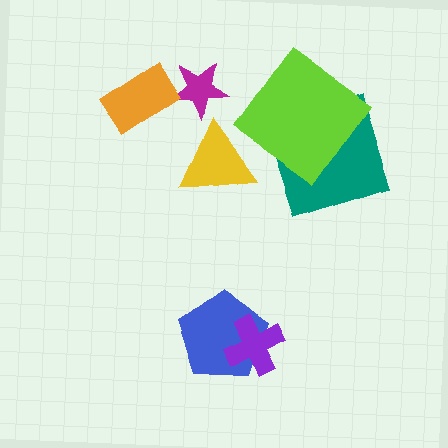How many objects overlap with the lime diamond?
1 object overlaps with the lime diamond.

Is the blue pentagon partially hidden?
Yes, it is partially covered by another shape.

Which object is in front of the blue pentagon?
The purple cross is in front of the blue pentagon.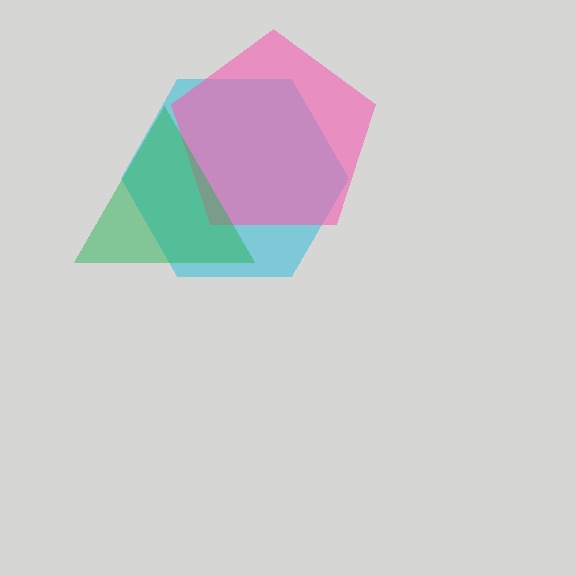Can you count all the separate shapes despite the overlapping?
Yes, there are 3 separate shapes.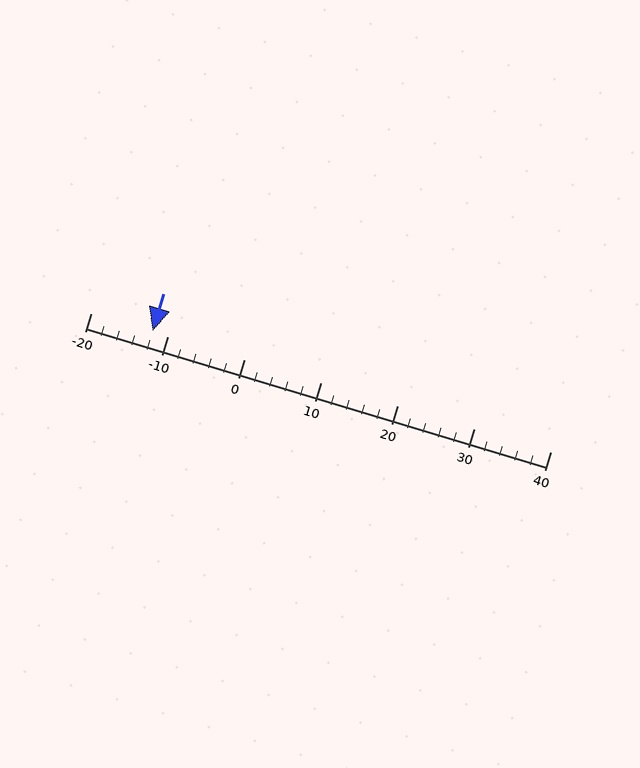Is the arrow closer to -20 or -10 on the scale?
The arrow is closer to -10.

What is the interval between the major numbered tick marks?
The major tick marks are spaced 10 units apart.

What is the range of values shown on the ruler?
The ruler shows values from -20 to 40.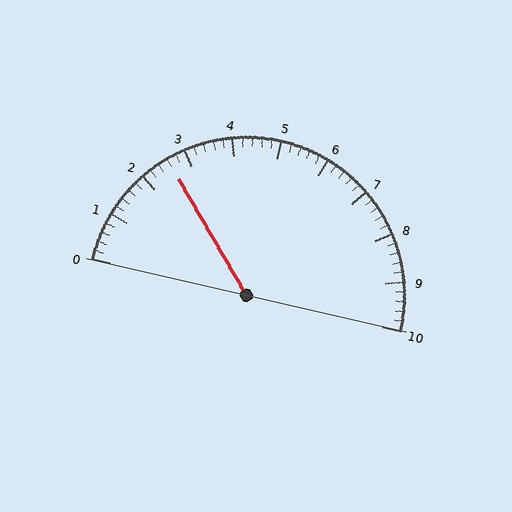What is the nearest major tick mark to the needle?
The nearest major tick mark is 3.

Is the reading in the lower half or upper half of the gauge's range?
The reading is in the lower half of the range (0 to 10).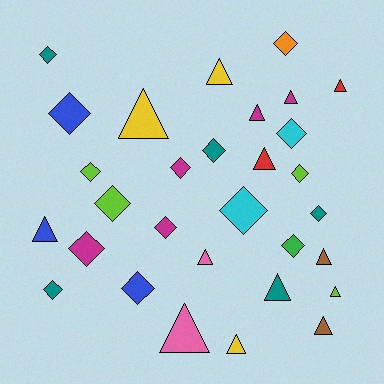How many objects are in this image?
There are 30 objects.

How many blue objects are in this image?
There are 3 blue objects.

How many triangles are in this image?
There are 14 triangles.